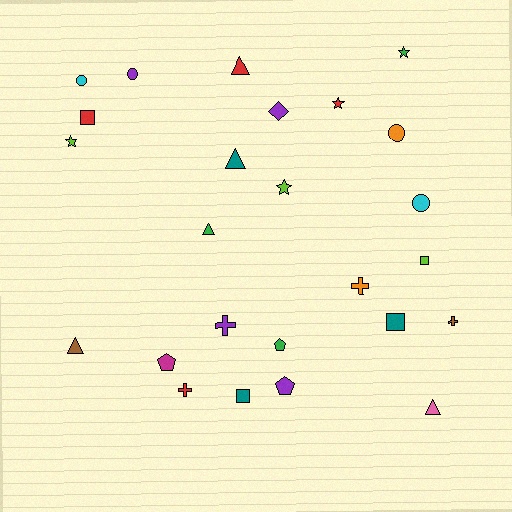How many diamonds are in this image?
There is 1 diamond.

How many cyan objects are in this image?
There are 2 cyan objects.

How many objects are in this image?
There are 25 objects.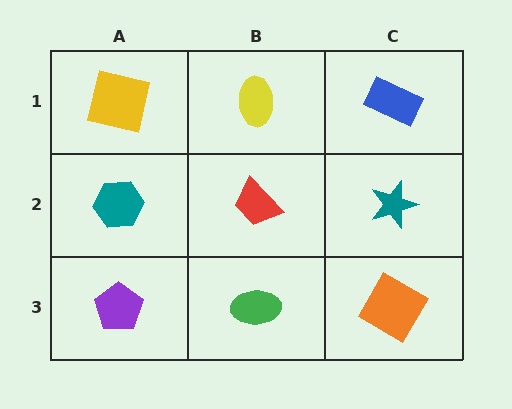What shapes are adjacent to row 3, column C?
A teal star (row 2, column C), a green ellipse (row 3, column B).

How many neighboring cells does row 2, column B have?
4.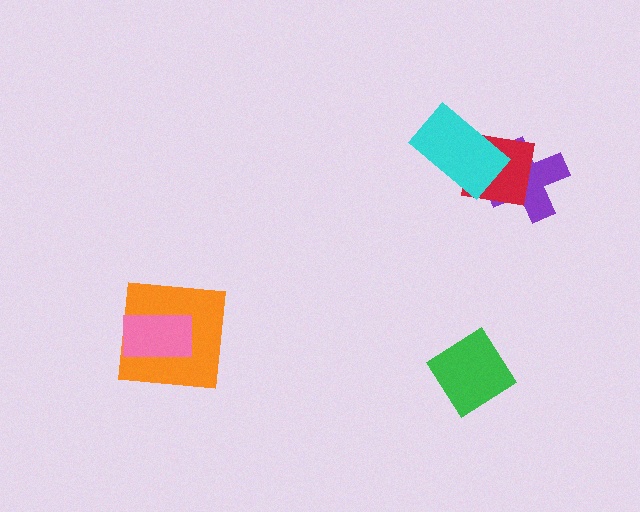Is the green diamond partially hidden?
No, no other shape covers it.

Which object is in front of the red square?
The cyan rectangle is in front of the red square.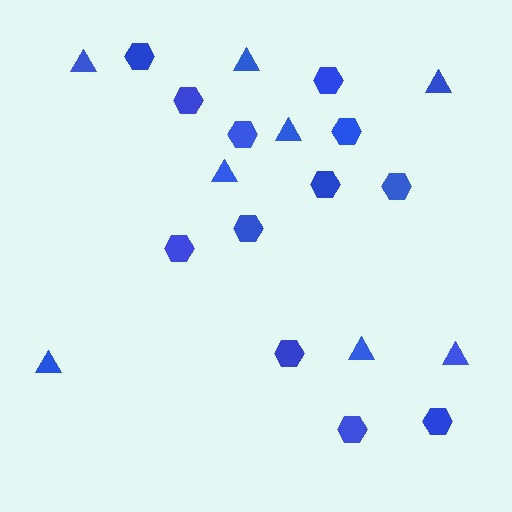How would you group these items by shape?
There are 2 groups: one group of triangles (8) and one group of hexagons (12).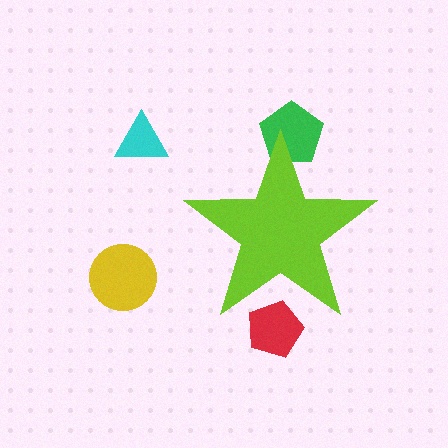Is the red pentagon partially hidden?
Yes, the red pentagon is partially hidden behind the lime star.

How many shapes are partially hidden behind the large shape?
2 shapes are partially hidden.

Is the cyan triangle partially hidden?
No, the cyan triangle is fully visible.